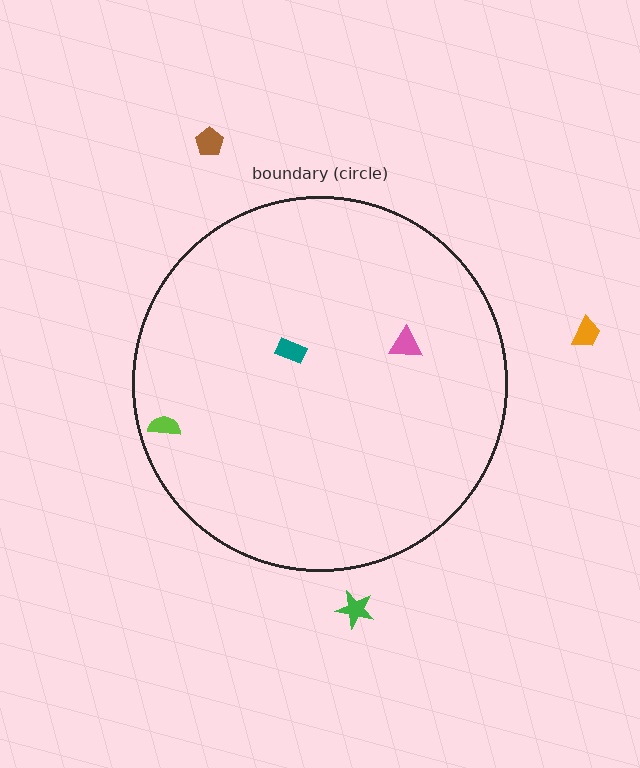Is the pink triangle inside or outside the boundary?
Inside.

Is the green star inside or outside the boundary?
Outside.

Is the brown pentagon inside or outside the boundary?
Outside.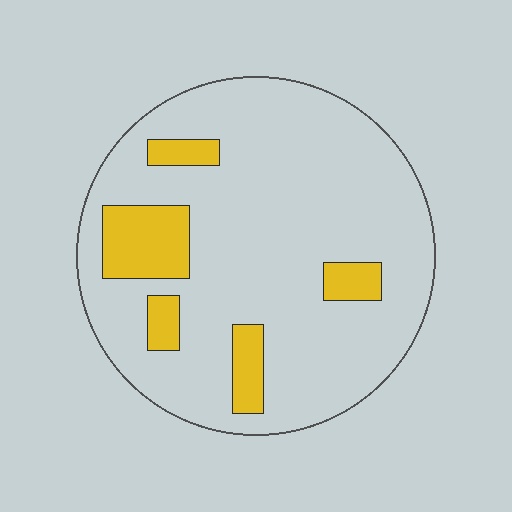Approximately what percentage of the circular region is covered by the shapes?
Approximately 15%.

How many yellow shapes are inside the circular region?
5.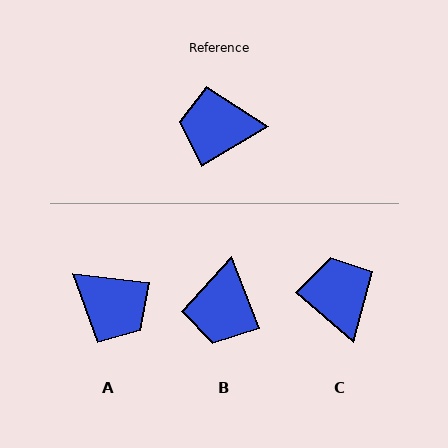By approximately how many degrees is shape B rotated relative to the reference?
Approximately 81 degrees counter-clockwise.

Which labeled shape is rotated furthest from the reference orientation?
A, about 143 degrees away.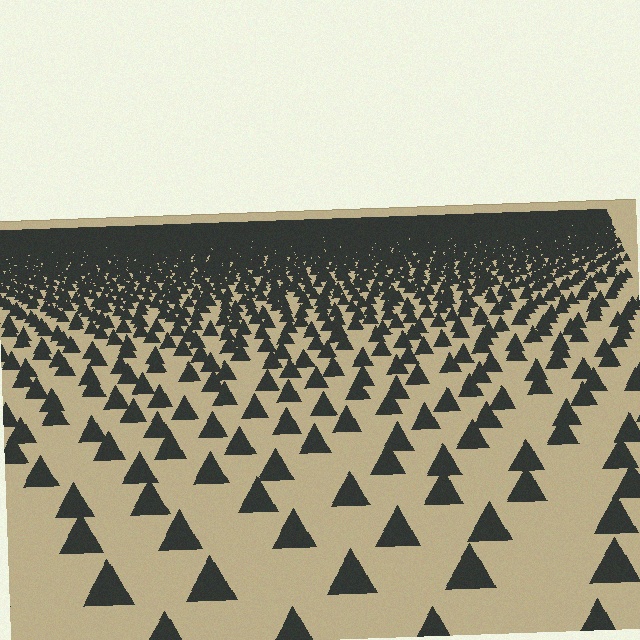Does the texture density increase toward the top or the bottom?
Density increases toward the top.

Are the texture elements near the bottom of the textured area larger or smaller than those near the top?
Larger. Near the bottom, elements are closer to the viewer and appear at a bigger on-screen size.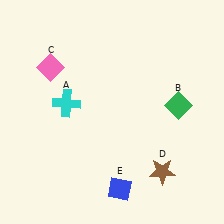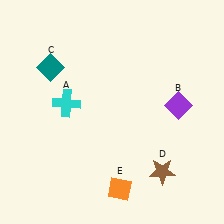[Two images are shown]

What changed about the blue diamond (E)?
In Image 1, E is blue. In Image 2, it changed to orange.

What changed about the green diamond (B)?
In Image 1, B is green. In Image 2, it changed to purple.